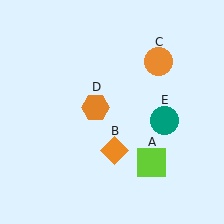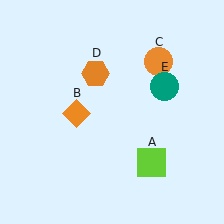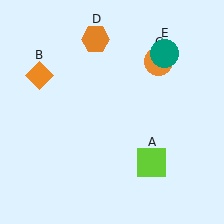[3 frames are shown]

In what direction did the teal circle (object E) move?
The teal circle (object E) moved up.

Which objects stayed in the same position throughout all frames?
Lime square (object A) and orange circle (object C) remained stationary.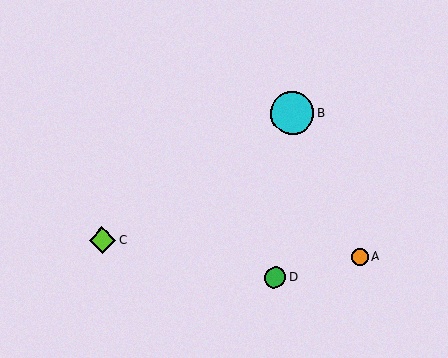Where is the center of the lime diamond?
The center of the lime diamond is at (102, 241).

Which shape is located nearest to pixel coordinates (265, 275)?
The green circle (labeled D) at (275, 277) is nearest to that location.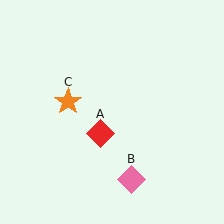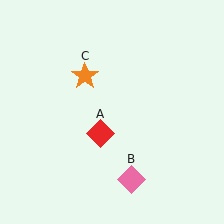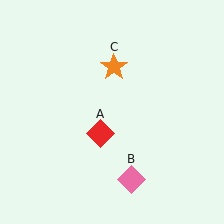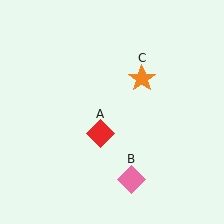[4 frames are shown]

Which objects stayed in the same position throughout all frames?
Red diamond (object A) and pink diamond (object B) remained stationary.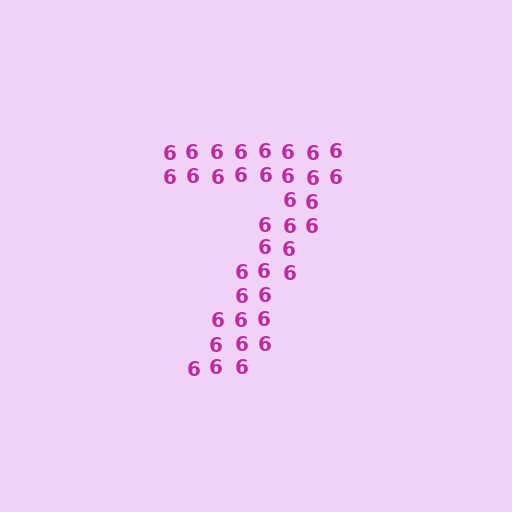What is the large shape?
The large shape is the digit 7.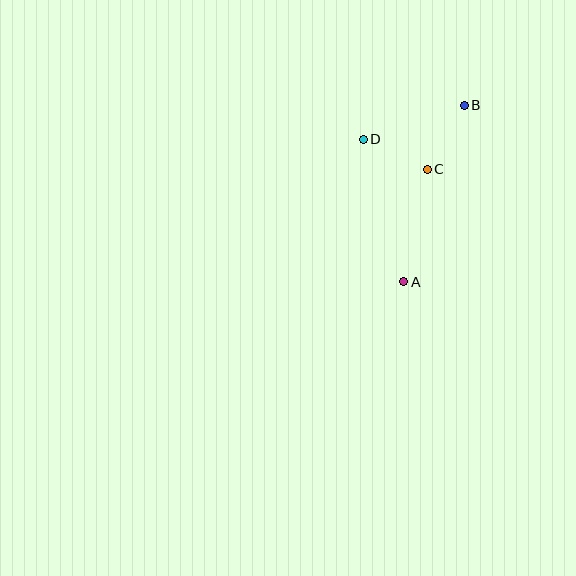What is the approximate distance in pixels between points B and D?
The distance between B and D is approximately 107 pixels.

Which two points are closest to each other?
Points C and D are closest to each other.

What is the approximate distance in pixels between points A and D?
The distance between A and D is approximately 148 pixels.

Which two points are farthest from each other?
Points A and B are farthest from each other.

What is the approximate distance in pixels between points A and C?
The distance between A and C is approximately 115 pixels.